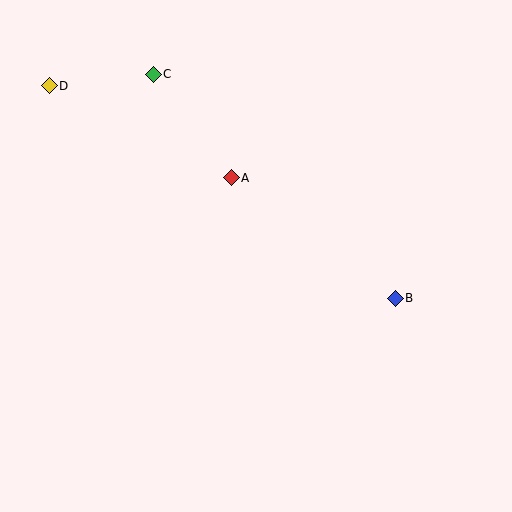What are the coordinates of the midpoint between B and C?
The midpoint between B and C is at (274, 186).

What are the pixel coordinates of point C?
Point C is at (153, 74).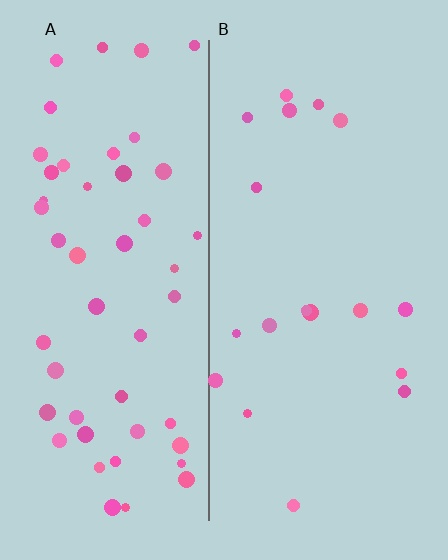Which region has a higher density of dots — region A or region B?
A (the left).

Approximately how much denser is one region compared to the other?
Approximately 2.8× — region A over region B.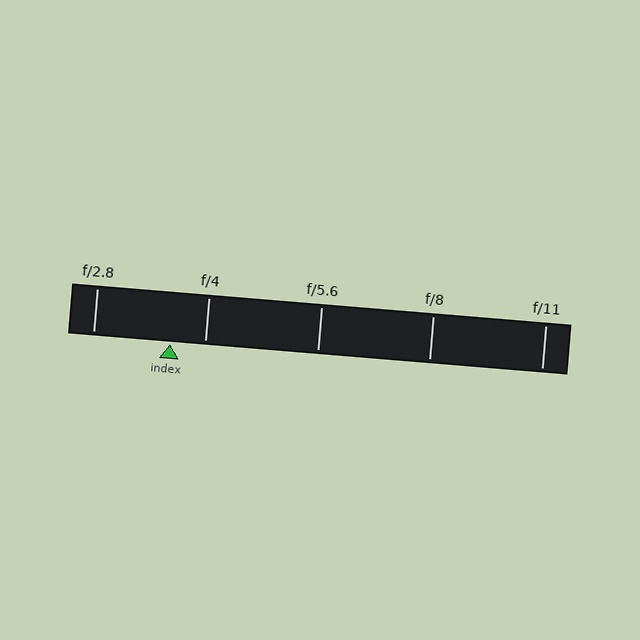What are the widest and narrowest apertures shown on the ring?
The widest aperture shown is f/2.8 and the narrowest is f/11.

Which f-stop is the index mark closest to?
The index mark is closest to f/4.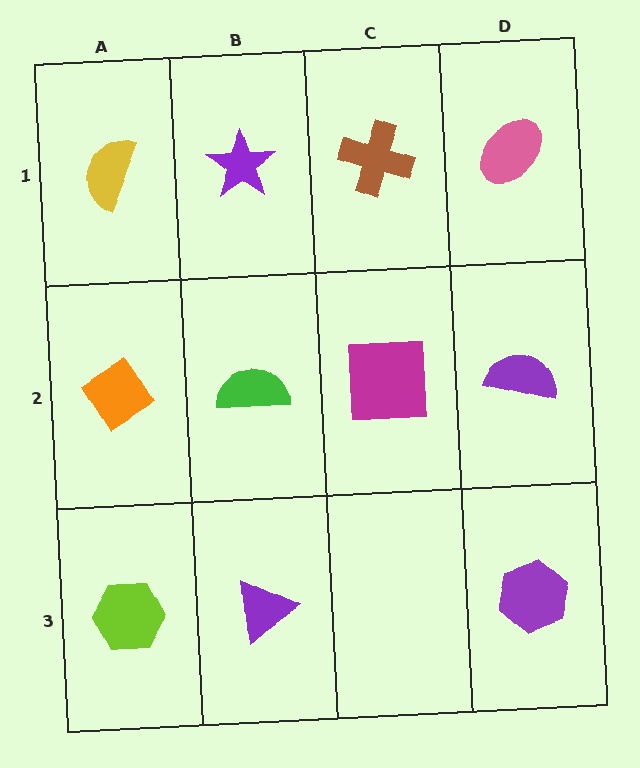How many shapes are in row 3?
3 shapes.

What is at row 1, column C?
A brown cross.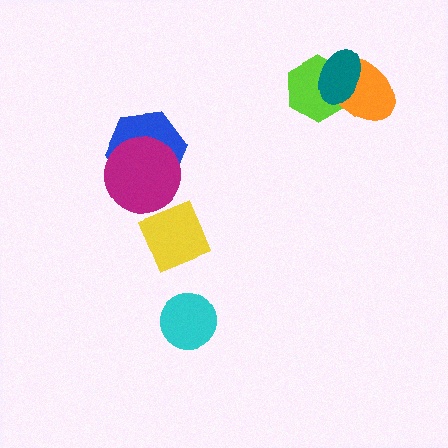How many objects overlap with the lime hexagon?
2 objects overlap with the lime hexagon.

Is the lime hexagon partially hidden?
Yes, it is partially covered by another shape.